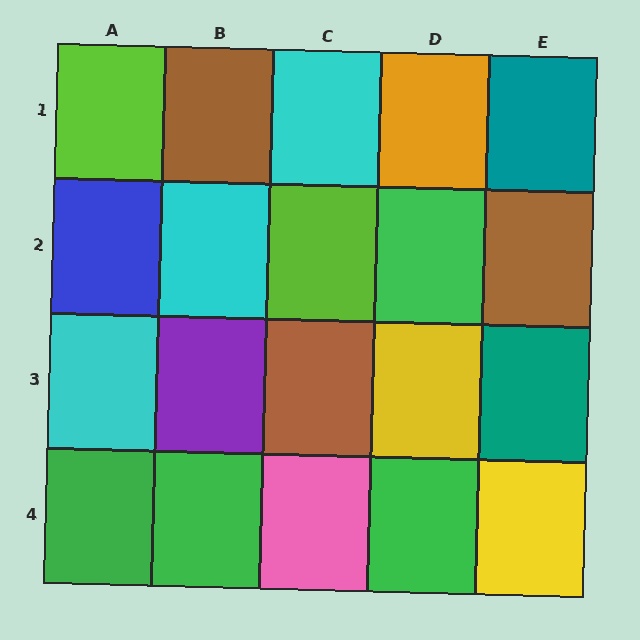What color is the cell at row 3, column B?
Purple.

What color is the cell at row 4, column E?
Yellow.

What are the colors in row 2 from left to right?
Blue, cyan, lime, green, brown.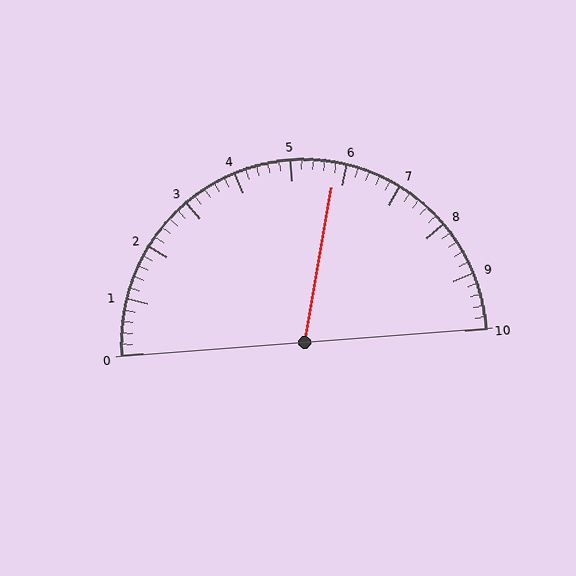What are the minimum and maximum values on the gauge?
The gauge ranges from 0 to 10.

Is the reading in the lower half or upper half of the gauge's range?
The reading is in the upper half of the range (0 to 10).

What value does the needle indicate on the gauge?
The needle indicates approximately 5.8.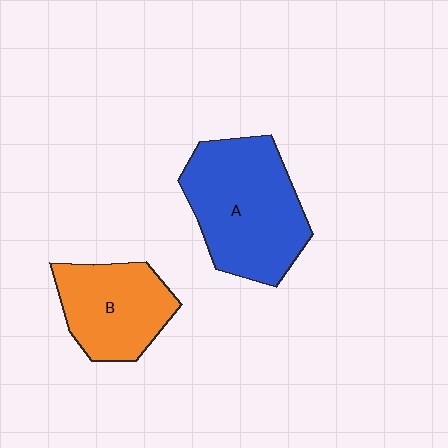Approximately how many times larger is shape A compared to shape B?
Approximately 1.5 times.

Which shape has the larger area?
Shape A (blue).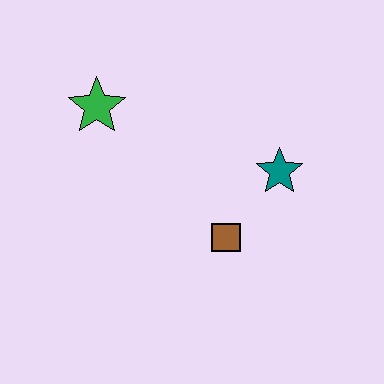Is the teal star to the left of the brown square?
No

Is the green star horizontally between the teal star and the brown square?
No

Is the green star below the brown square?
No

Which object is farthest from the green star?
The teal star is farthest from the green star.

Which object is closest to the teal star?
The brown square is closest to the teal star.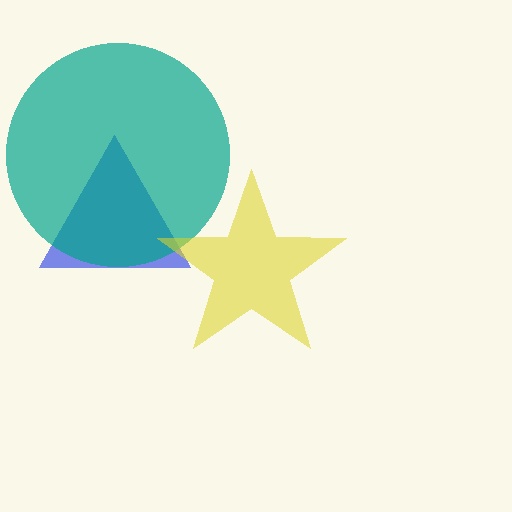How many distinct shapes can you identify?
There are 3 distinct shapes: a blue triangle, a teal circle, a yellow star.